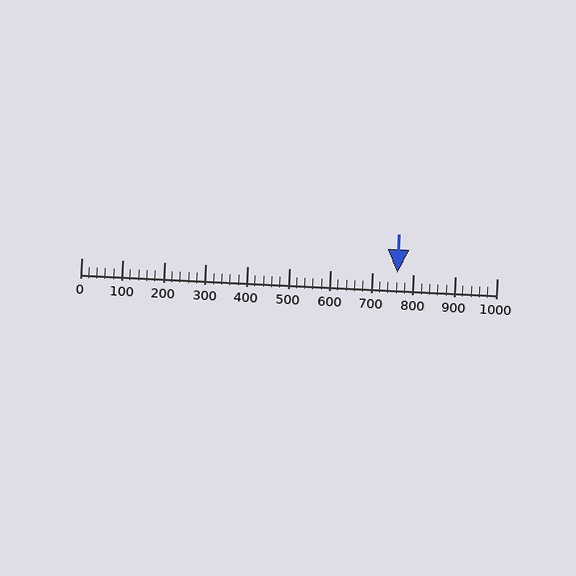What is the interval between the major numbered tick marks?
The major tick marks are spaced 100 units apart.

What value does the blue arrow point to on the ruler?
The blue arrow points to approximately 760.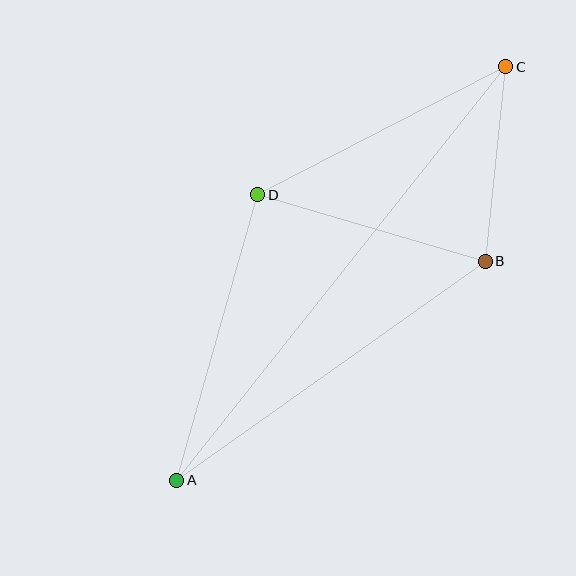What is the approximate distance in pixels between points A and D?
The distance between A and D is approximately 297 pixels.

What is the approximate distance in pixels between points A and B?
The distance between A and B is approximately 379 pixels.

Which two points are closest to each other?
Points B and C are closest to each other.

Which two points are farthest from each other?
Points A and C are farthest from each other.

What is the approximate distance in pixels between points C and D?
The distance between C and D is approximately 279 pixels.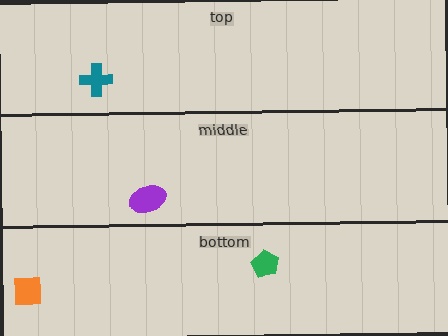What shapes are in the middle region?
The purple ellipse.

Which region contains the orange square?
The bottom region.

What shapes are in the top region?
The teal cross.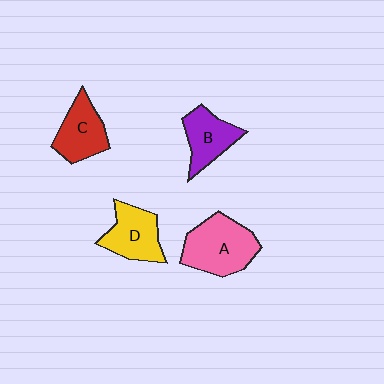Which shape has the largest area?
Shape A (pink).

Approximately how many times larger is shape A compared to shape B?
Approximately 1.5 times.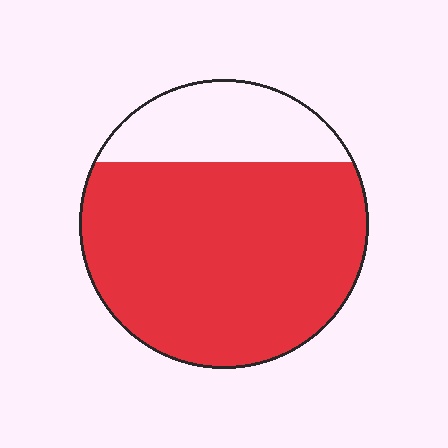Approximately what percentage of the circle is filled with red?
Approximately 75%.